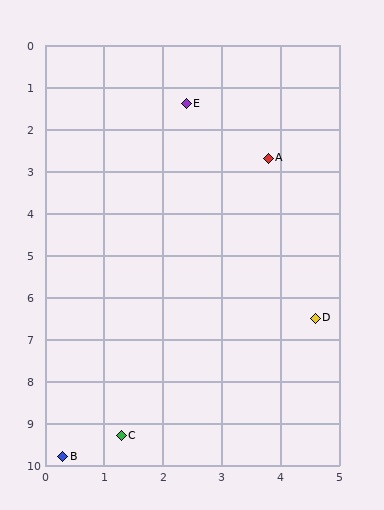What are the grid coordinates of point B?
Point B is at approximately (0.3, 9.8).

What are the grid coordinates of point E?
Point E is at approximately (2.4, 1.4).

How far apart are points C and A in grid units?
Points C and A are about 7.1 grid units apart.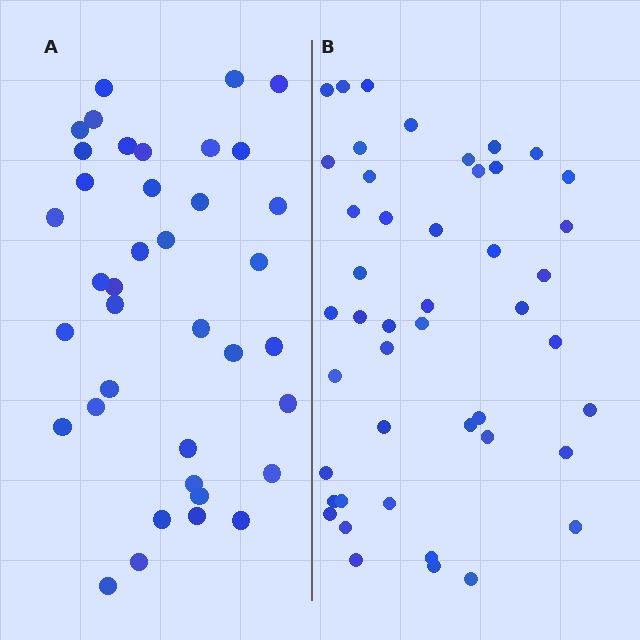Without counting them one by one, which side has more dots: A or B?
Region B (the right region) has more dots.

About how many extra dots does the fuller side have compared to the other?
Region B has roughly 8 or so more dots than region A.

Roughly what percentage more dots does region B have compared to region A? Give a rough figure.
About 20% more.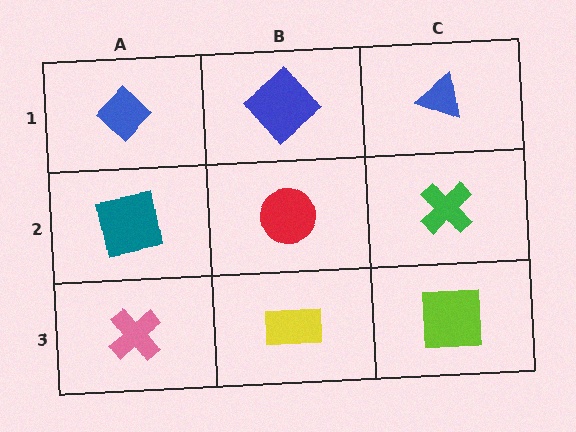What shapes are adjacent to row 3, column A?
A teal square (row 2, column A), a yellow rectangle (row 3, column B).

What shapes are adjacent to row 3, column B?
A red circle (row 2, column B), a pink cross (row 3, column A), a lime square (row 3, column C).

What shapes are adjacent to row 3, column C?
A green cross (row 2, column C), a yellow rectangle (row 3, column B).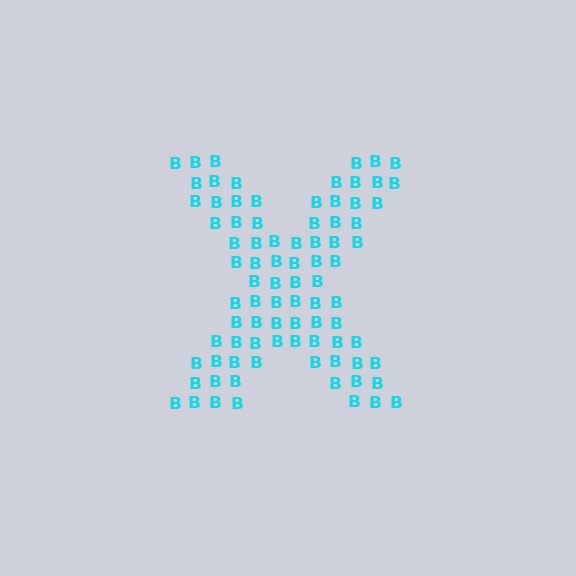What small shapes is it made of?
It is made of small letter B's.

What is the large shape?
The large shape is the letter X.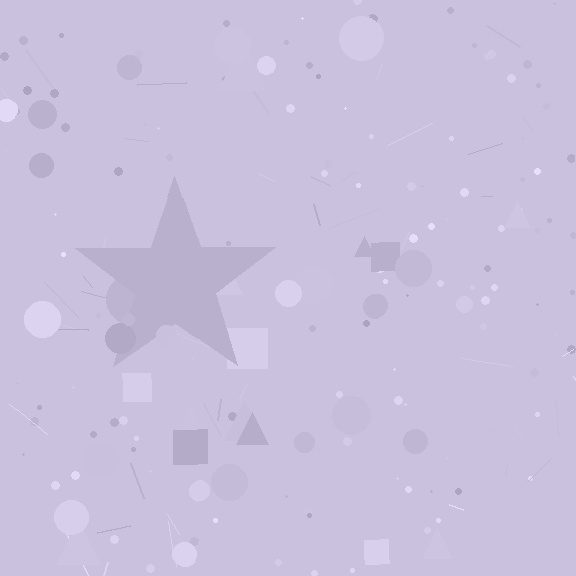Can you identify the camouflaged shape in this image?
The camouflaged shape is a star.